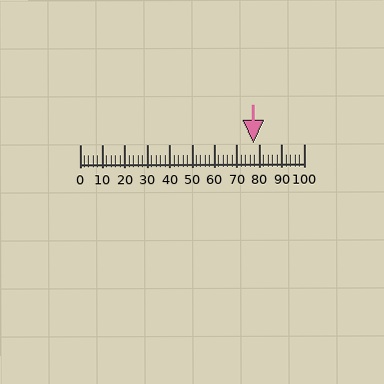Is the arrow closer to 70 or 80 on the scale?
The arrow is closer to 80.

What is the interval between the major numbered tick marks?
The major tick marks are spaced 10 units apart.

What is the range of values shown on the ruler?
The ruler shows values from 0 to 100.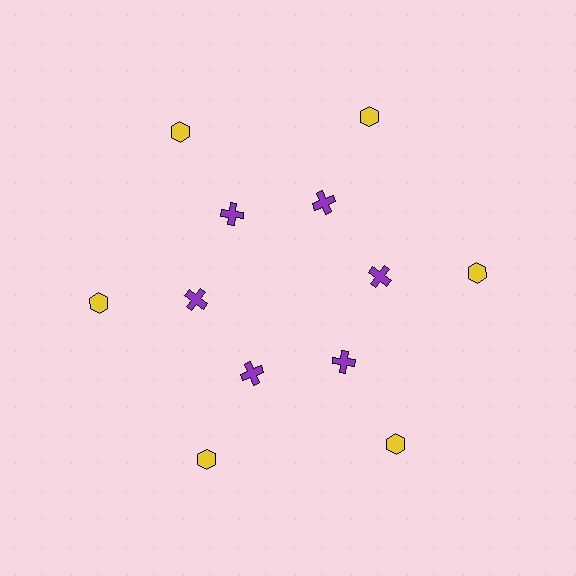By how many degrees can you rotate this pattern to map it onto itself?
The pattern maps onto itself every 60 degrees of rotation.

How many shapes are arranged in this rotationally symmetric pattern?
There are 12 shapes, arranged in 6 groups of 2.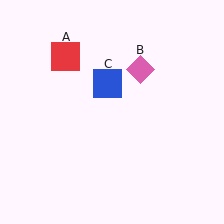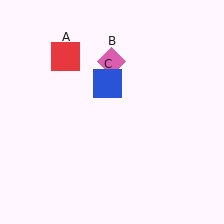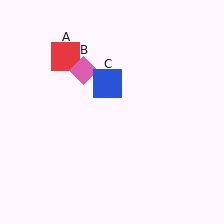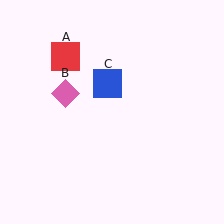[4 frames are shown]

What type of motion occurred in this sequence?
The pink diamond (object B) rotated counterclockwise around the center of the scene.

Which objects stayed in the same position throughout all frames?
Red square (object A) and blue square (object C) remained stationary.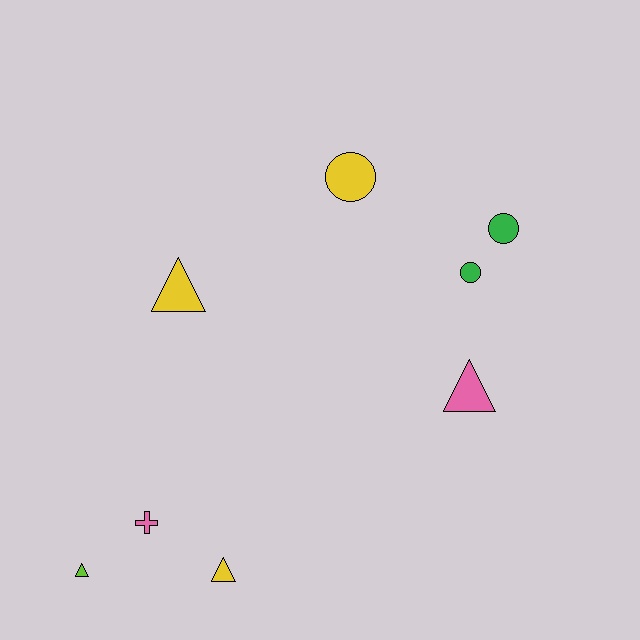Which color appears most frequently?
Yellow, with 3 objects.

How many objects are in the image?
There are 8 objects.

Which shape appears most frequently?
Triangle, with 4 objects.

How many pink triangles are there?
There is 1 pink triangle.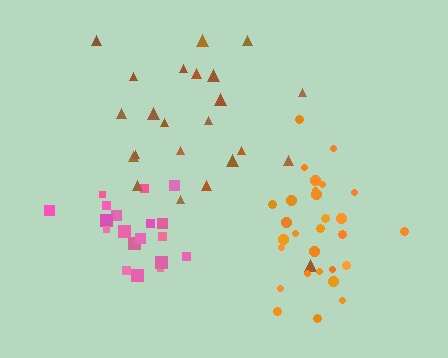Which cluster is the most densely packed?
Pink.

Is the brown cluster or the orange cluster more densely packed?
Orange.